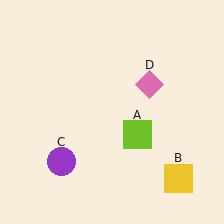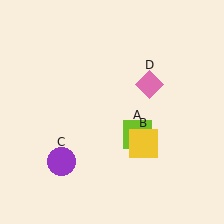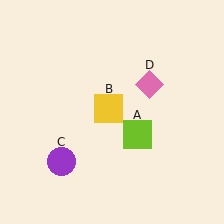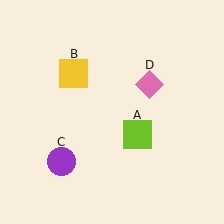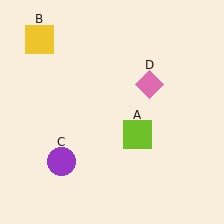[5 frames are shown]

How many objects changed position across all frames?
1 object changed position: yellow square (object B).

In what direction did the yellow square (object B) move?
The yellow square (object B) moved up and to the left.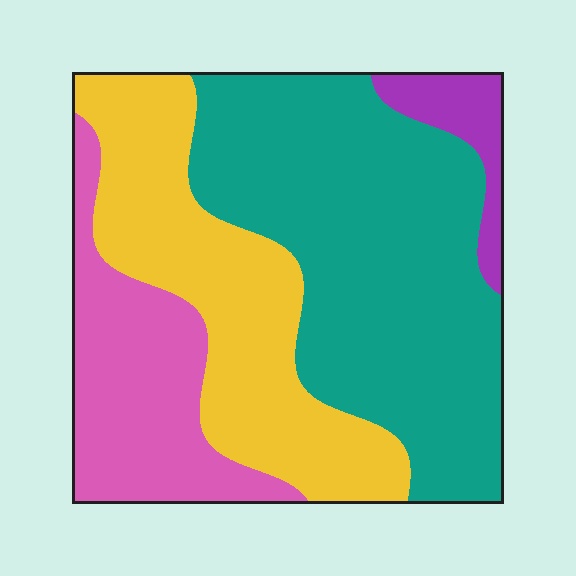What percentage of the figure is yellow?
Yellow covers about 30% of the figure.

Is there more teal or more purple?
Teal.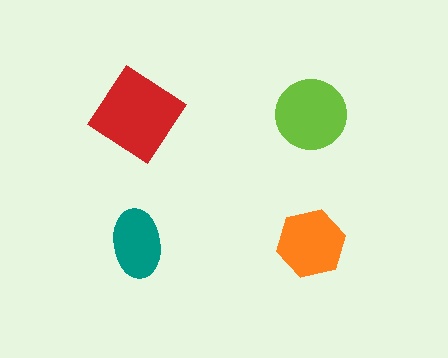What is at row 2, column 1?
A teal ellipse.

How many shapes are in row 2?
2 shapes.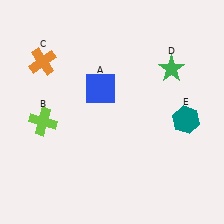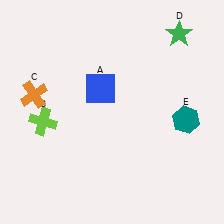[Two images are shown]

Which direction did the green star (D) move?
The green star (D) moved up.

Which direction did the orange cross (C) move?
The orange cross (C) moved down.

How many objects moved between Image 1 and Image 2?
2 objects moved between the two images.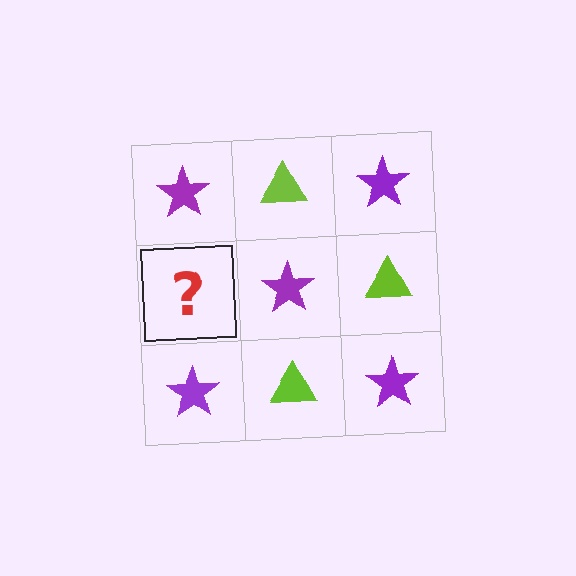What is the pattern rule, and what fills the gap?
The rule is that it alternates purple star and lime triangle in a checkerboard pattern. The gap should be filled with a lime triangle.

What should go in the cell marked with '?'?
The missing cell should contain a lime triangle.